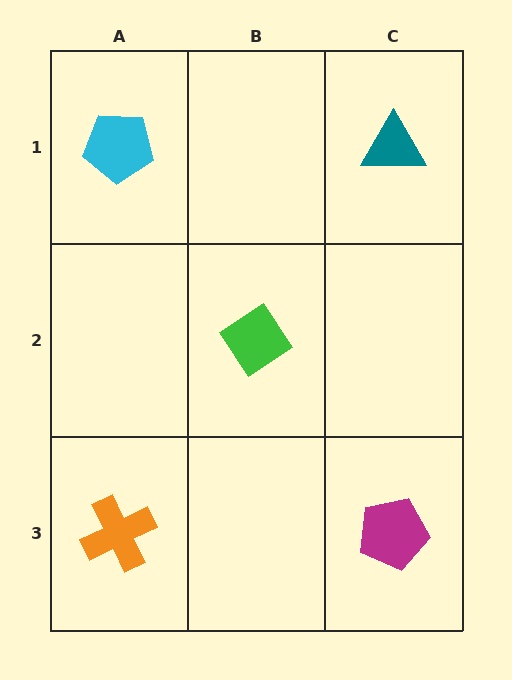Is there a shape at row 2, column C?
No, that cell is empty.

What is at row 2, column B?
A green diamond.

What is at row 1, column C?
A teal triangle.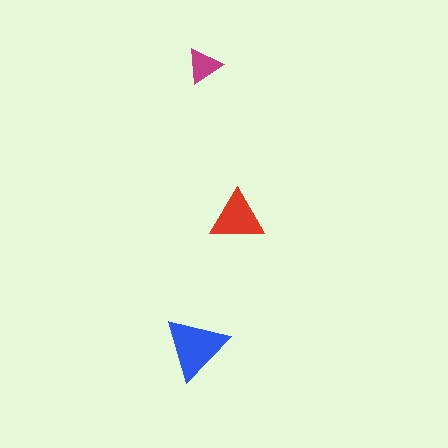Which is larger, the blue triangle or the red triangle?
The blue one.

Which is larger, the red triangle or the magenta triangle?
The red one.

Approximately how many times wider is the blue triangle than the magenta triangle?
About 2 times wider.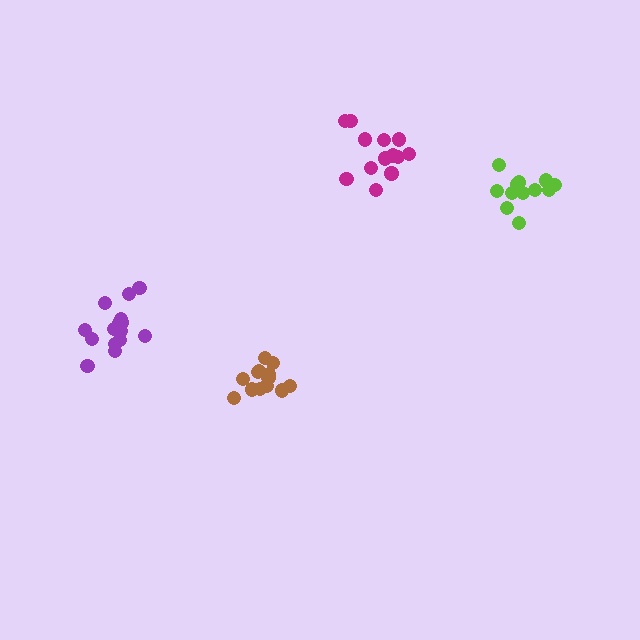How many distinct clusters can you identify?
There are 4 distinct clusters.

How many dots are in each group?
Group 1: 13 dots, Group 2: 13 dots, Group 3: 12 dots, Group 4: 15 dots (53 total).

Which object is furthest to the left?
The purple cluster is leftmost.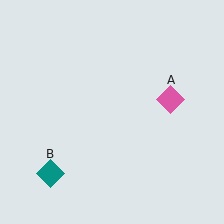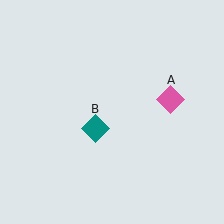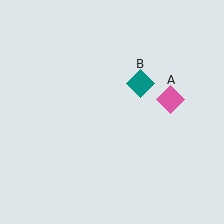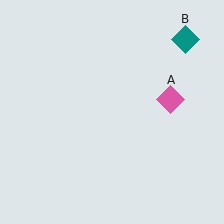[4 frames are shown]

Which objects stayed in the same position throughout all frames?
Pink diamond (object A) remained stationary.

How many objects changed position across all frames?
1 object changed position: teal diamond (object B).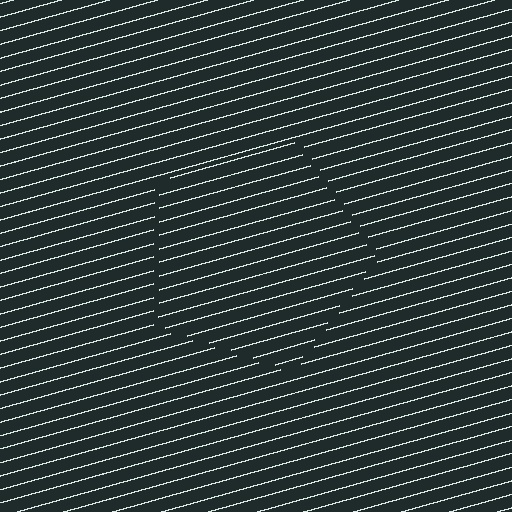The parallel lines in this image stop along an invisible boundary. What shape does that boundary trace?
An illusory pentagon. The interior of the shape contains the same grating, shifted by half a period — the contour is defined by the phase discontinuity where line-ends from the inner and outer gratings abut.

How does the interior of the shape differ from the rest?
The interior of the shape contains the same grating, shifted by half a period — the contour is defined by the phase discontinuity where line-ends from the inner and outer gratings abut.